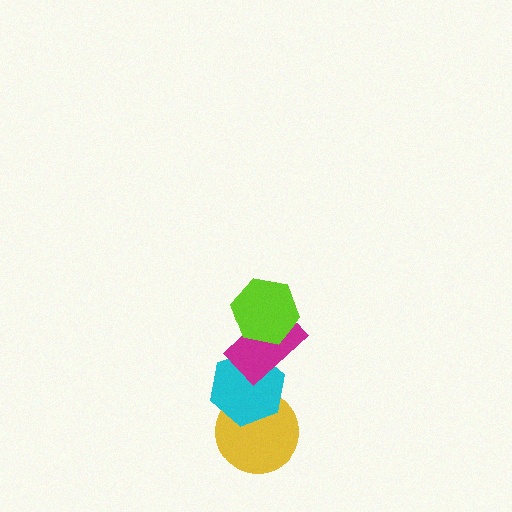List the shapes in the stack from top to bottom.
From top to bottom: the lime hexagon, the magenta rectangle, the cyan hexagon, the yellow circle.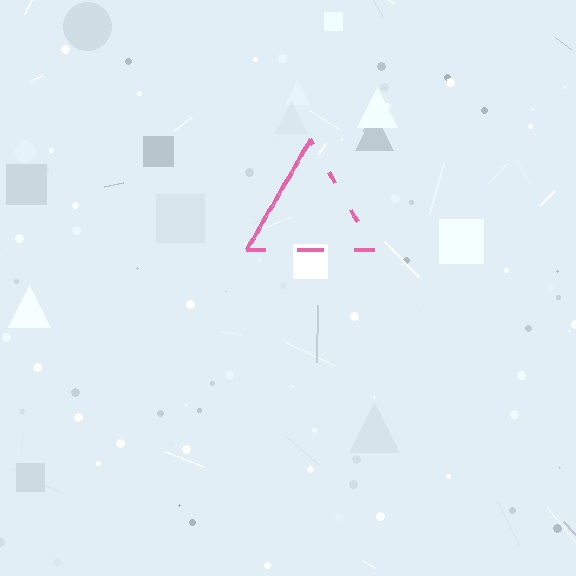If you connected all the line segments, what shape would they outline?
They would outline a triangle.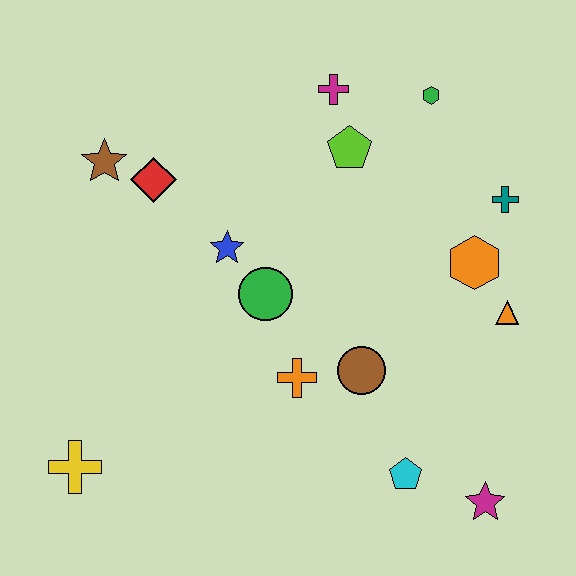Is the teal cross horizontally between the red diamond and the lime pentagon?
No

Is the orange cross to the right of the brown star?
Yes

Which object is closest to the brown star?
The red diamond is closest to the brown star.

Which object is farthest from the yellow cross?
The green hexagon is farthest from the yellow cross.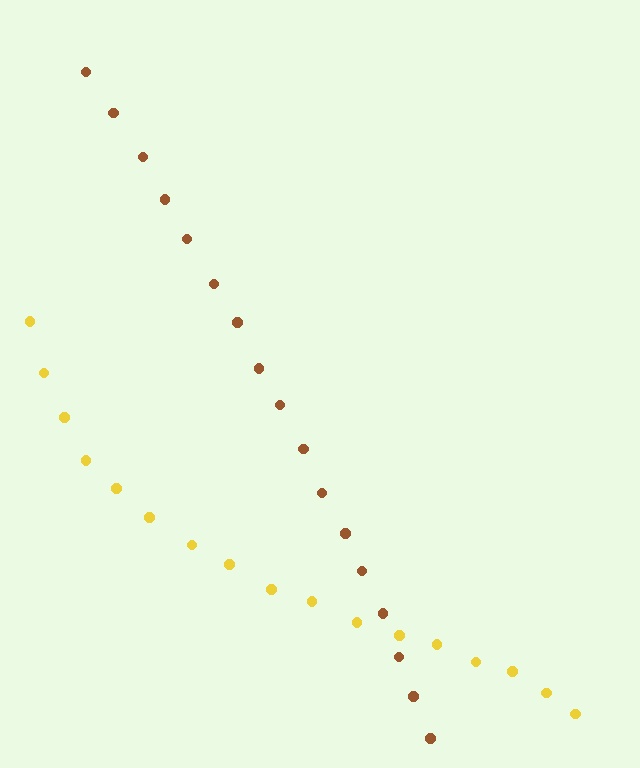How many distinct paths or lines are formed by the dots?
There are 2 distinct paths.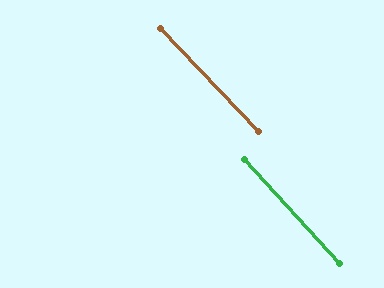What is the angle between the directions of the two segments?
Approximately 1 degree.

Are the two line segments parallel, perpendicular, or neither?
Parallel — their directions differ by only 1.5°.